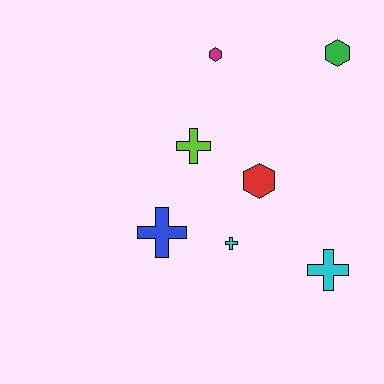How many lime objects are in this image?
There is 1 lime object.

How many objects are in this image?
There are 7 objects.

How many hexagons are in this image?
There are 3 hexagons.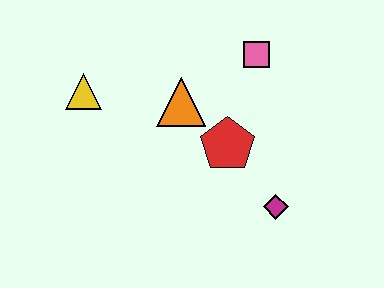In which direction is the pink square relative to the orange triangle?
The pink square is to the right of the orange triangle.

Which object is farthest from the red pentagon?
The yellow triangle is farthest from the red pentagon.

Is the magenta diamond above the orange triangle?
No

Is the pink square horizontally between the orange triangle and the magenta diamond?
Yes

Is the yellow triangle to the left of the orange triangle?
Yes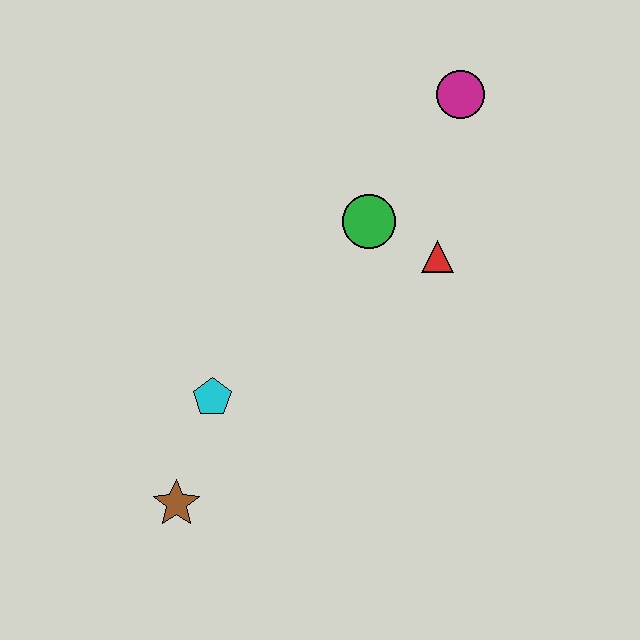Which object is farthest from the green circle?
The brown star is farthest from the green circle.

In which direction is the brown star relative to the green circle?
The brown star is below the green circle.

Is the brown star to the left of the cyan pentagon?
Yes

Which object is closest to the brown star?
The cyan pentagon is closest to the brown star.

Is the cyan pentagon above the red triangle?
No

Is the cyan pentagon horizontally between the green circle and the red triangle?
No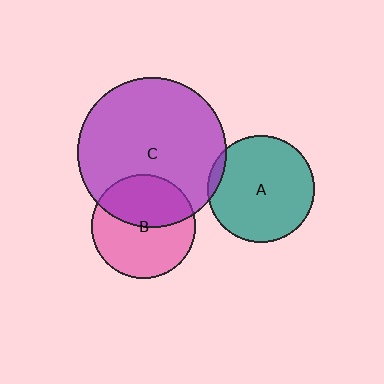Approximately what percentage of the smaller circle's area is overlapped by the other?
Approximately 45%.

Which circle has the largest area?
Circle C (purple).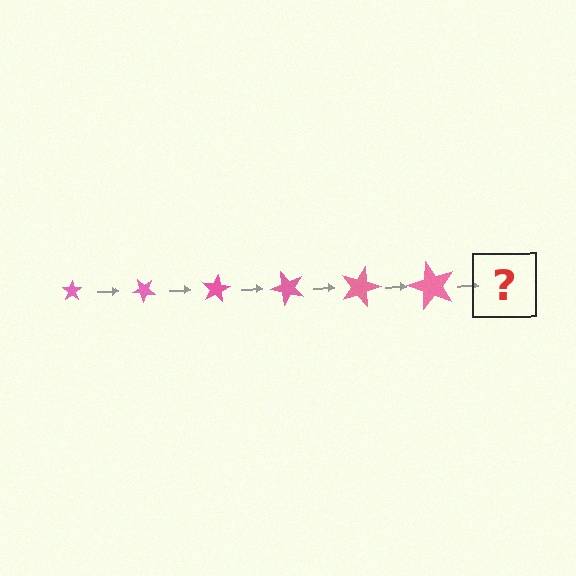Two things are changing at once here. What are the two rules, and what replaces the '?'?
The two rules are that the star grows larger each step and it rotates 40 degrees each step. The '?' should be a star, larger than the previous one and rotated 240 degrees from the start.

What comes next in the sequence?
The next element should be a star, larger than the previous one and rotated 240 degrees from the start.